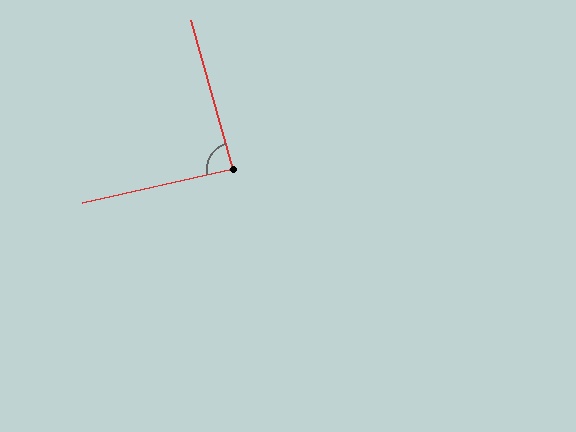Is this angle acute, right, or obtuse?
It is approximately a right angle.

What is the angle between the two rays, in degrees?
Approximately 87 degrees.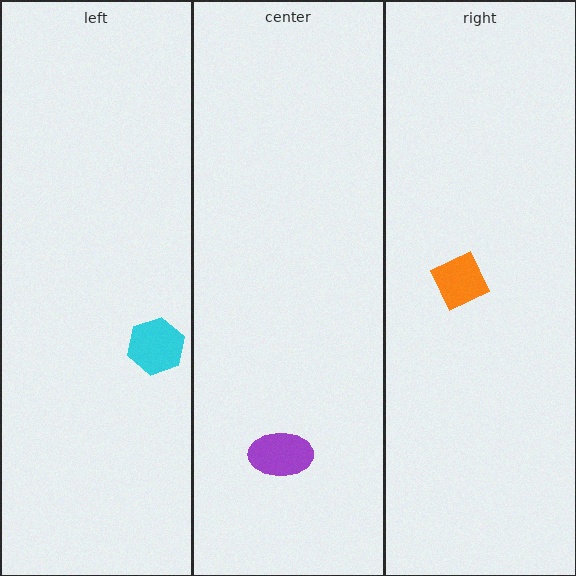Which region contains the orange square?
The right region.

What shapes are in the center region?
The purple ellipse.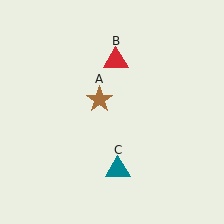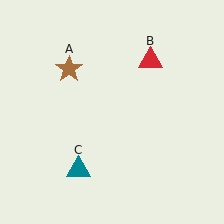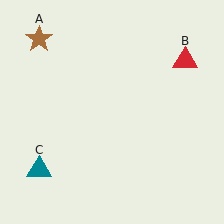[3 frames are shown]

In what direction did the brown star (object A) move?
The brown star (object A) moved up and to the left.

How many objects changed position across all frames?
3 objects changed position: brown star (object A), red triangle (object B), teal triangle (object C).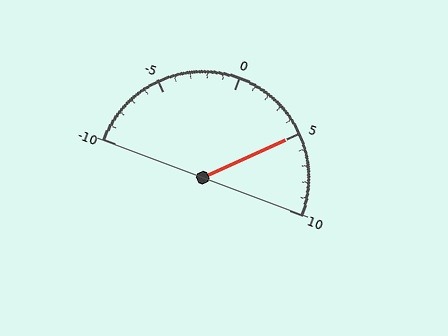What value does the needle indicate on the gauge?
The needle indicates approximately 5.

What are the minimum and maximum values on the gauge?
The gauge ranges from -10 to 10.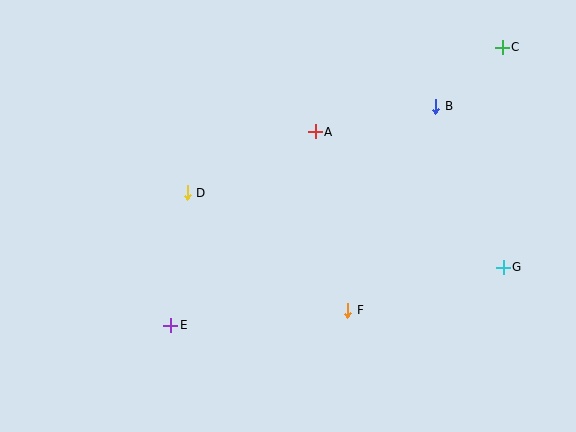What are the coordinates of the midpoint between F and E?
The midpoint between F and E is at (259, 318).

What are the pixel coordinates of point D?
Point D is at (187, 193).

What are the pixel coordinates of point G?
Point G is at (503, 267).